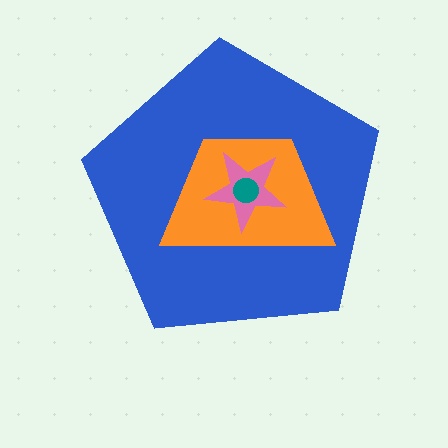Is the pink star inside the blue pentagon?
Yes.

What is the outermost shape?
The blue pentagon.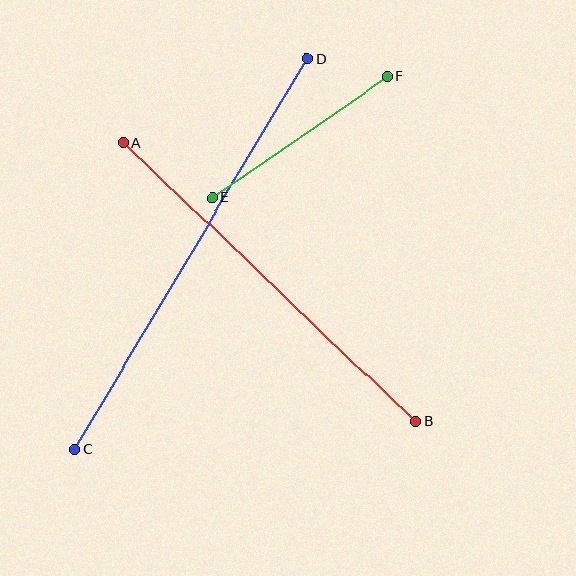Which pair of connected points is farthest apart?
Points C and D are farthest apart.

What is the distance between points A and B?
The distance is approximately 403 pixels.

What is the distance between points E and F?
The distance is approximately 212 pixels.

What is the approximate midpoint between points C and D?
The midpoint is at approximately (191, 254) pixels.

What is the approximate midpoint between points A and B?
The midpoint is at approximately (269, 282) pixels.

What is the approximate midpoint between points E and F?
The midpoint is at approximately (300, 137) pixels.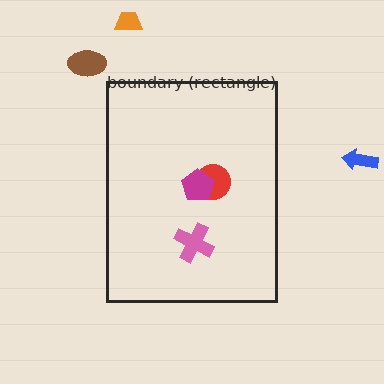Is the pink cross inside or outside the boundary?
Inside.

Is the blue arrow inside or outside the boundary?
Outside.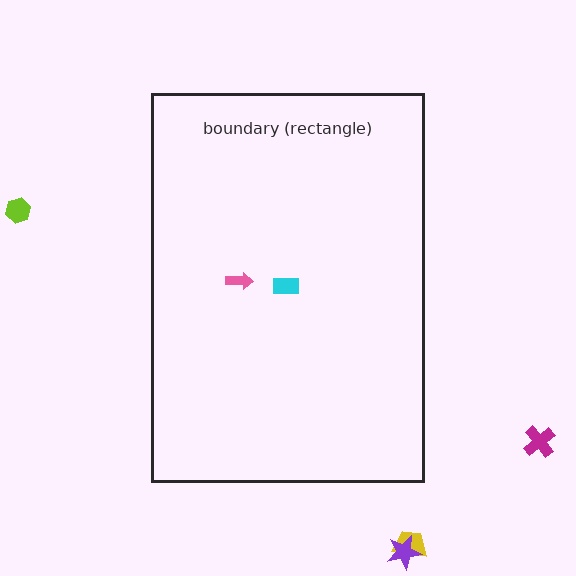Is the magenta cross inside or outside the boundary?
Outside.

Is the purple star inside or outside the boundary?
Outside.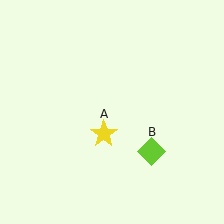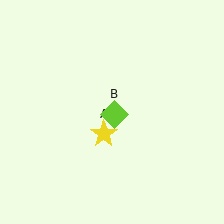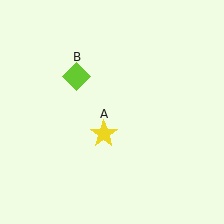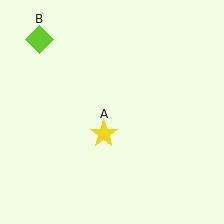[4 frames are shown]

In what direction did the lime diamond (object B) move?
The lime diamond (object B) moved up and to the left.